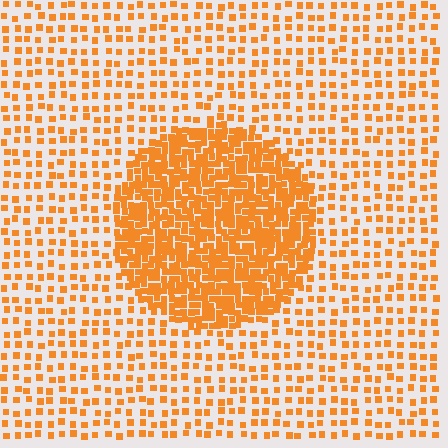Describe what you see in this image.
The image contains small orange elements arranged at two different densities. A circle-shaped region is visible where the elements are more densely packed than the surrounding area.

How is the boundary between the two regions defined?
The boundary is defined by a change in element density (approximately 2.8x ratio). All elements are the same color, size, and shape.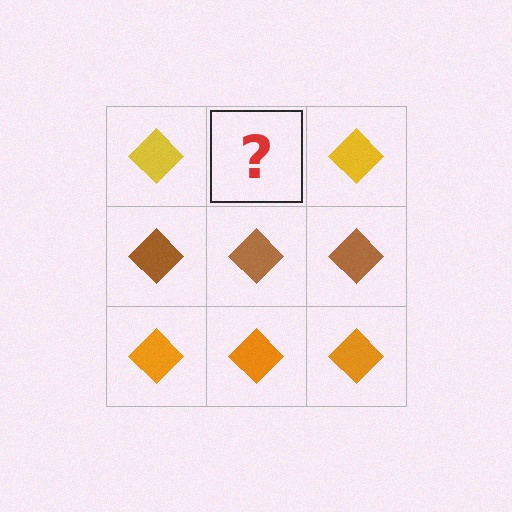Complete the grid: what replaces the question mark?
The question mark should be replaced with a yellow diamond.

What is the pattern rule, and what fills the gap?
The rule is that each row has a consistent color. The gap should be filled with a yellow diamond.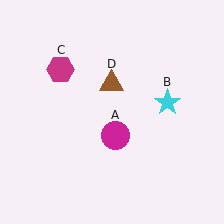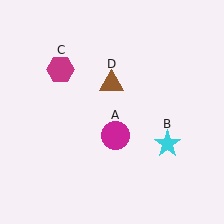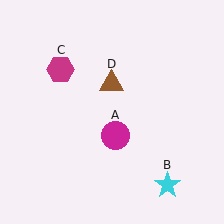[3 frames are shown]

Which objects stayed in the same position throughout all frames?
Magenta circle (object A) and magenta hexagon (object C) and brown triangle (object D) remained stationary.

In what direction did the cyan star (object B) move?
The cyan star (object B) moved down.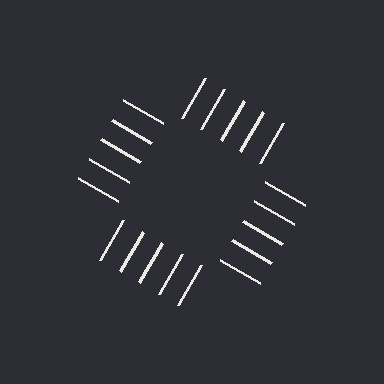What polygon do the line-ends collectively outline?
An illusory square — the line segments terminate on its edges but no continuous stroke is drawn.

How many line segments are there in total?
20 — 5 along each of the 4 edges.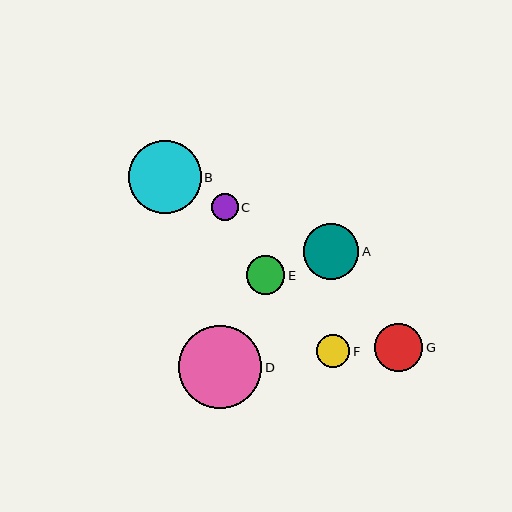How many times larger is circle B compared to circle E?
Circle B is approximately 1.9 times the size of circle E.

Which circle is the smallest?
Circle C is the smallest with a size of approximately 27 pixels.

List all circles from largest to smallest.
From largest to smallest: D, B, A, G, E, F, C.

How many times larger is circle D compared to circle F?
Circle D is approximately 2.5 times the size of circle F.